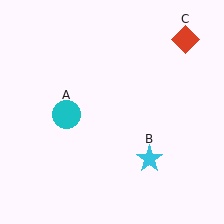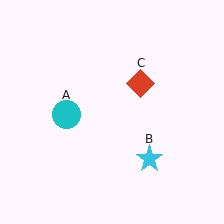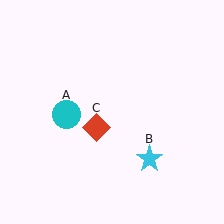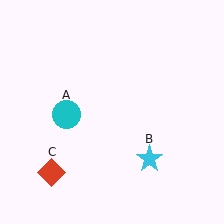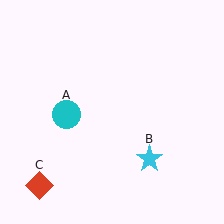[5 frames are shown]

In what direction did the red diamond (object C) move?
The red diamond (object C) moved down and to the left.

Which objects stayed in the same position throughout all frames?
Cyan circle (object A) and cyan star (object B) remained stationary.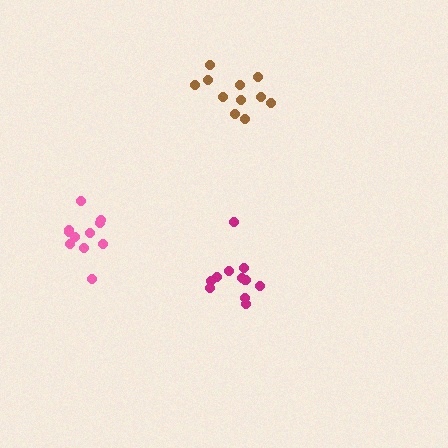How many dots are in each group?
Group 1: 11 dots, Group 2: 11 dots, Group 3: 11 dots (33 total).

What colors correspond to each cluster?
The clusters are colored: pink, magenta, brown.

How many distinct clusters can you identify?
There are 3 distinct clusters.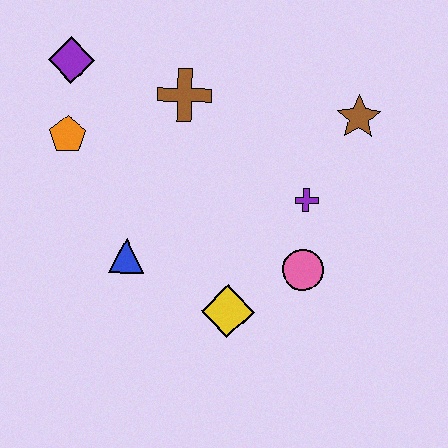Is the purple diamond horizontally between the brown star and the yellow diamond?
No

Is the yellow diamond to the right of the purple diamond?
Yes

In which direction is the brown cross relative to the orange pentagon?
The brown cross is to the right of the orange pentagon.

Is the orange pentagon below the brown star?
Yes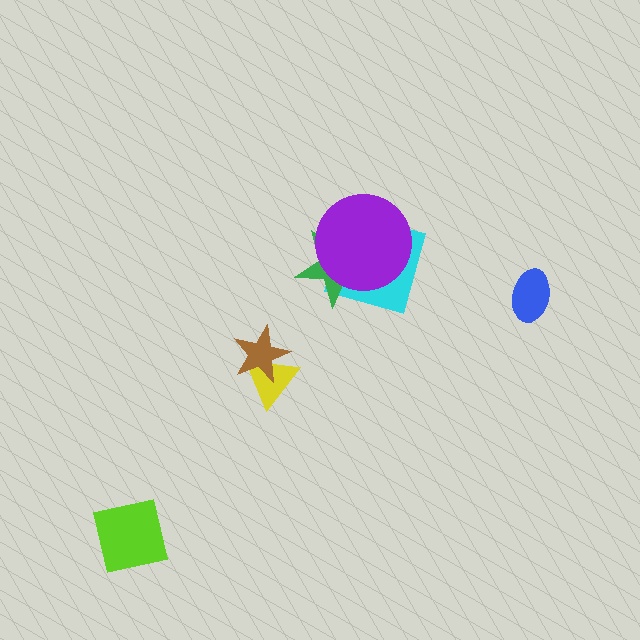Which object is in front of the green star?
The purple circle is in front of the green star.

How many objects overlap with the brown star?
1 object overlaps with the brown star.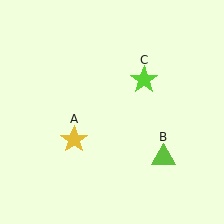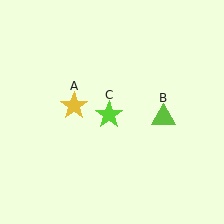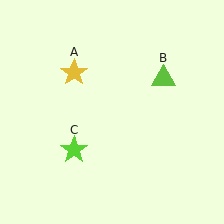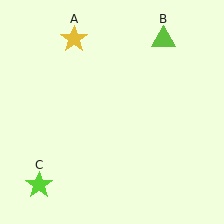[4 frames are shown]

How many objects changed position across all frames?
3 objects changed position: yellow star (object A), lime triangle (object B), lime star (object C).